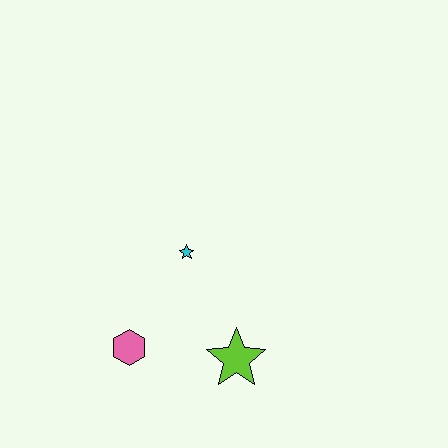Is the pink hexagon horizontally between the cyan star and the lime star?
No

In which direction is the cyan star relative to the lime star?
The cyan star is above the lime star.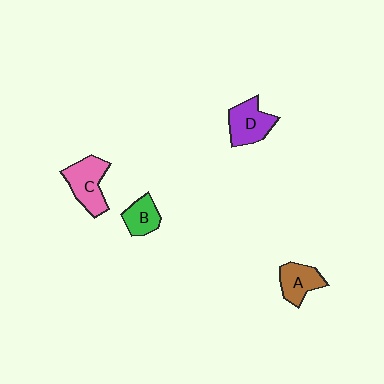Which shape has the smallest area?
Shape B (green).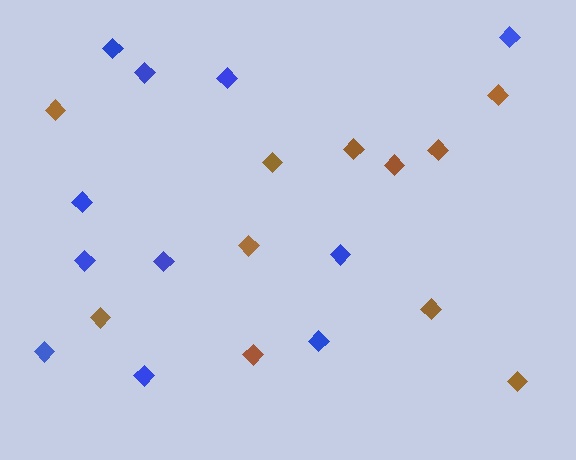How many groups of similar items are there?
There are 2 groups: one group of brown diamonds (11) and one group of blue diamonds (11).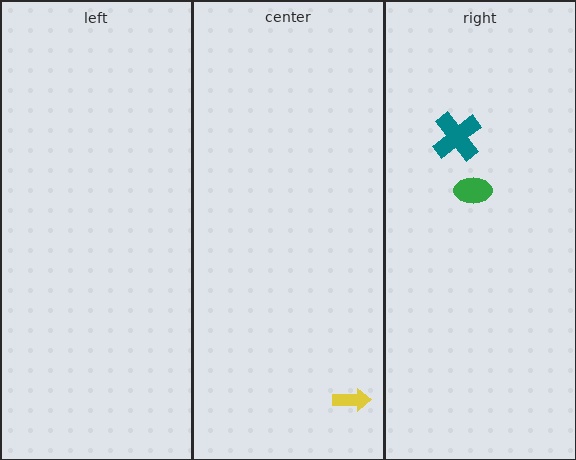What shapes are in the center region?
The yellow arrow.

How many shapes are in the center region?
1.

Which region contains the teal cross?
The right region.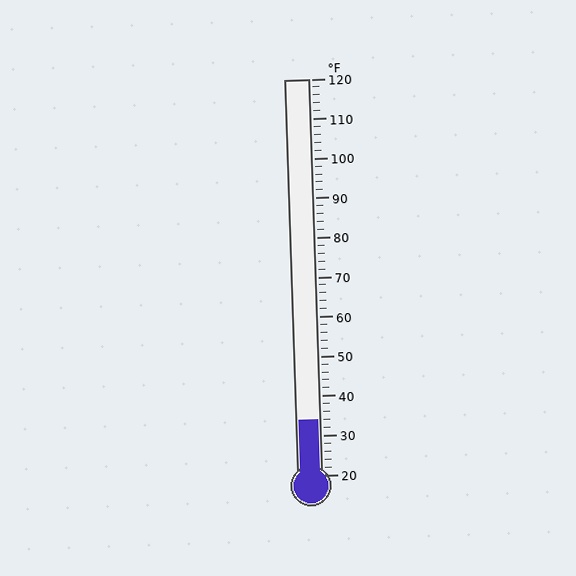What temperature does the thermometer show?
The thermometer shows approximately 34°F.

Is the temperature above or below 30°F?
The temperature is above 30°F.